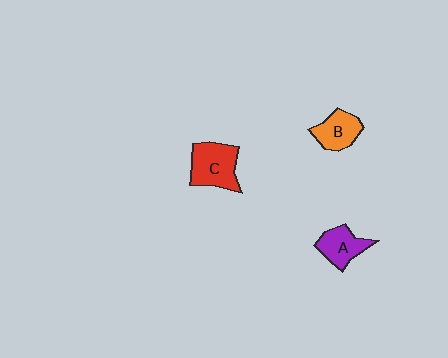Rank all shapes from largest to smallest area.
From largest to smallest: C (red), B (orange), A (purple).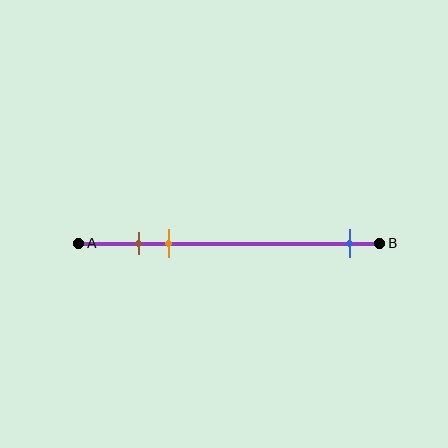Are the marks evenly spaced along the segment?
No, the marks are not evenly spaced.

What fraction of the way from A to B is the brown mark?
The brown mark is approximately 20% (0.2) of the way from A to B.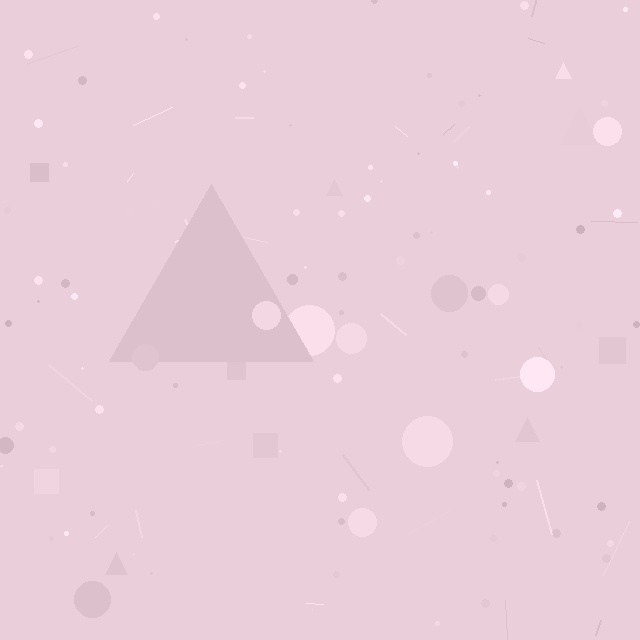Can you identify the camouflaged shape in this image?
The camouflaged shape is a triangle.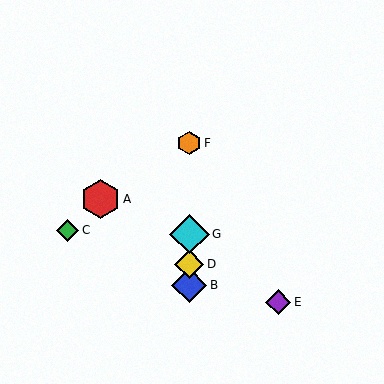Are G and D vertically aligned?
Yes, both are at x≈189.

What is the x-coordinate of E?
Object E is at x≈278.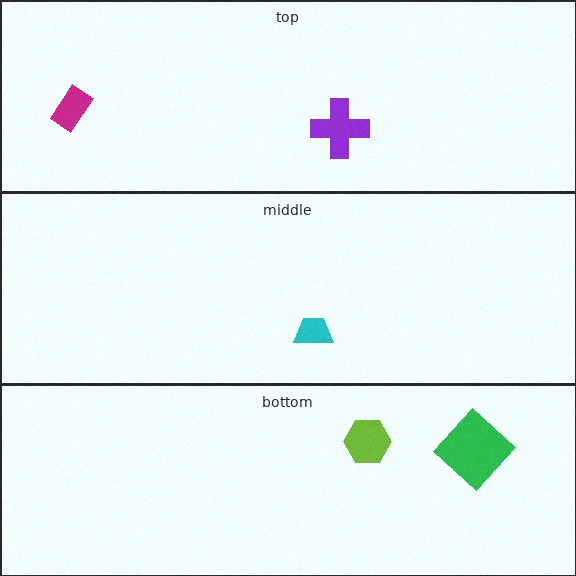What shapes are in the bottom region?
The green diamond, the lime hexagon.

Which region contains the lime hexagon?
The bottom region.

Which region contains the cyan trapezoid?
The middle region.